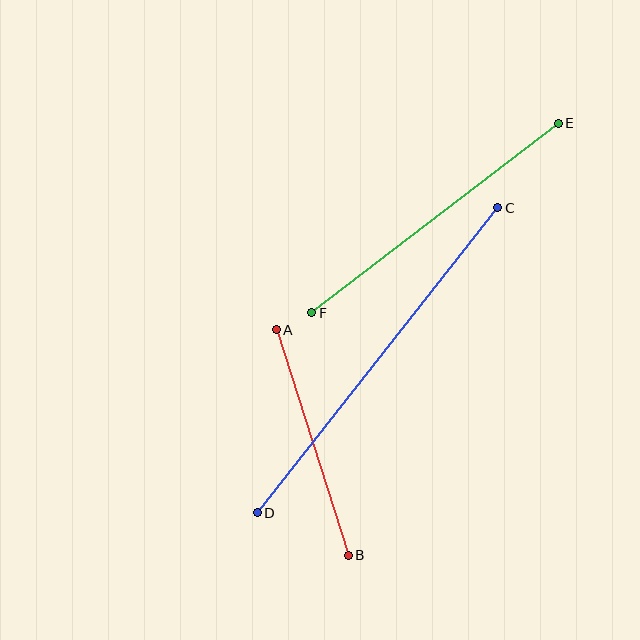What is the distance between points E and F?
The distance is approximately 311 pixels.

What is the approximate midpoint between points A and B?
The midpoint is at approximately (312, 443) pixels.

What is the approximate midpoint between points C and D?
The midpoint is at approximately (377, 360) pixels.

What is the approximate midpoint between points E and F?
The midpoint is at approximately (435, 218) pixels.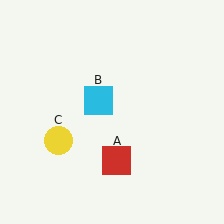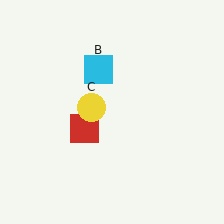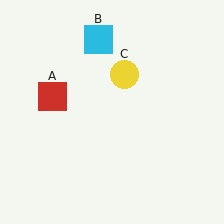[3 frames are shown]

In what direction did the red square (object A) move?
The red square (object A) moved up and to the left.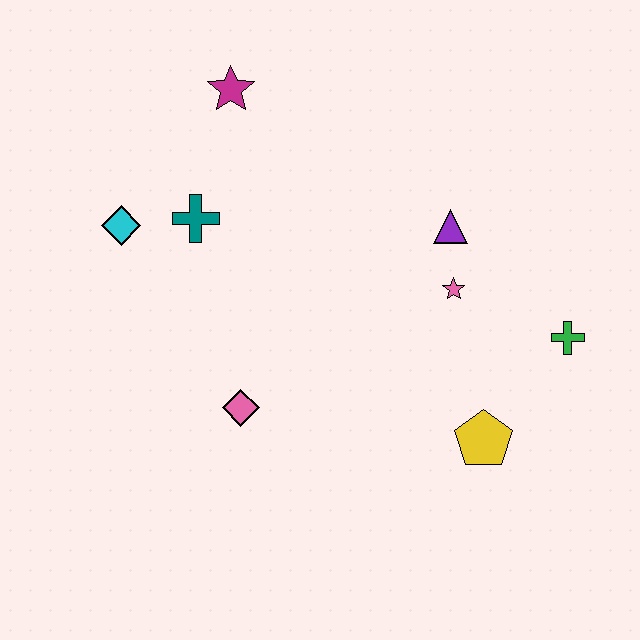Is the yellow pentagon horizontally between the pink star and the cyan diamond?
No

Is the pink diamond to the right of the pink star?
No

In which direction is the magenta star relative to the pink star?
The magenta star is to the left of the pink star.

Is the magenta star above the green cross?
Yes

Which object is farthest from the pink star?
The cyan diamond is farthest from the pink star.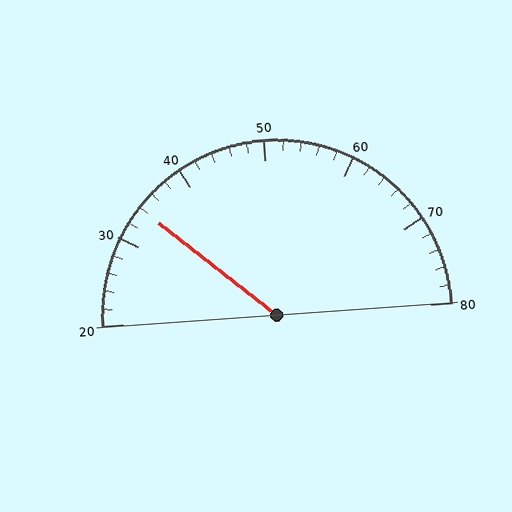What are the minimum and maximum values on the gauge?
The gauge ranges from 20 to 80.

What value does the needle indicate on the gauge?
The needle indicates approximately 34.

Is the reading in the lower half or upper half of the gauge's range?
The reading is in the lower half of the range (20 to 80).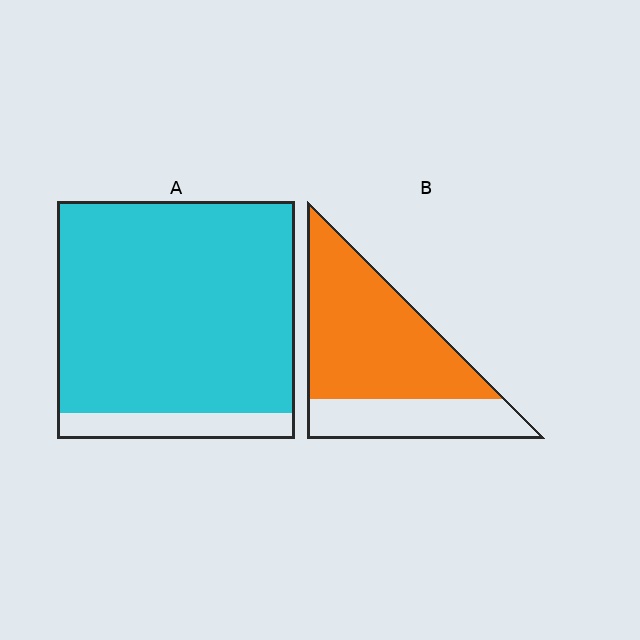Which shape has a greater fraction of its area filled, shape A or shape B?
Shape A.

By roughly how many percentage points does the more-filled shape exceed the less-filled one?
By roughly 20 percentage points (A over B).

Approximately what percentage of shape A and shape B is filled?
A is approximately 90% and B is approximately 70%.